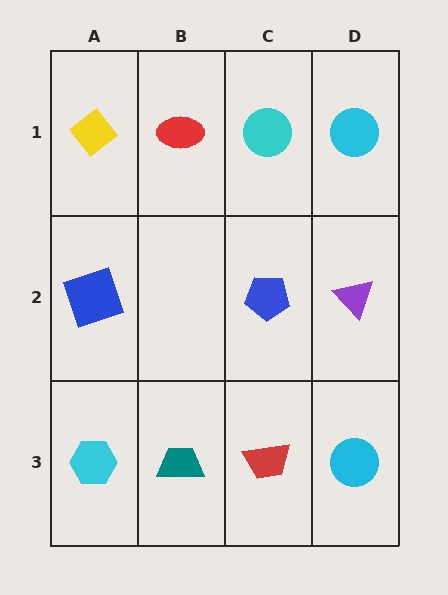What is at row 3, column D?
A cyan circle.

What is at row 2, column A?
A blue square.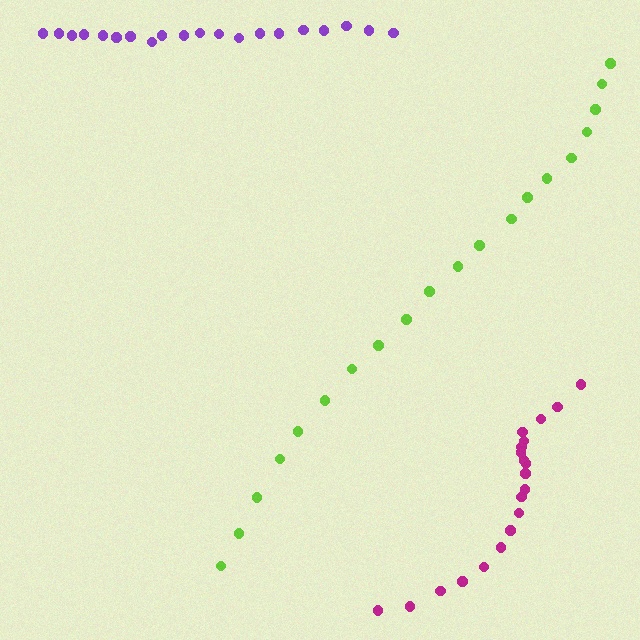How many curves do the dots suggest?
There are 3 distinct paths.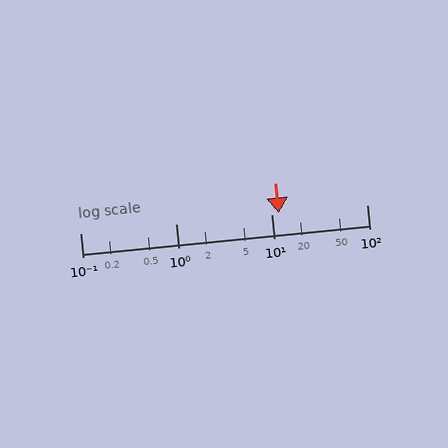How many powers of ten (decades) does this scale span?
The scale spans 3 decades, from 0.1 to 100.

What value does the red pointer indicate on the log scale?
The pointer indicates approximately 12.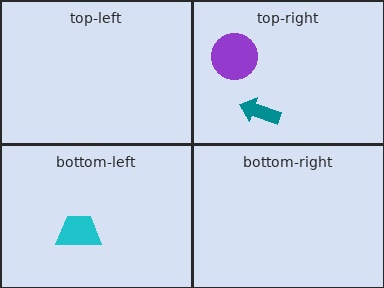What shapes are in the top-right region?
The purple circle, the teal arrow.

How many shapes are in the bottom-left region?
1.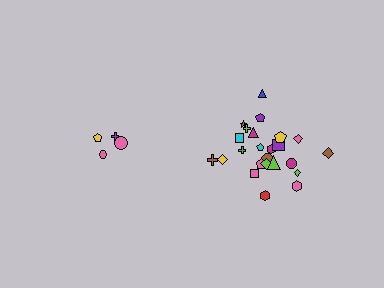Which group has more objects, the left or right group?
The right group.